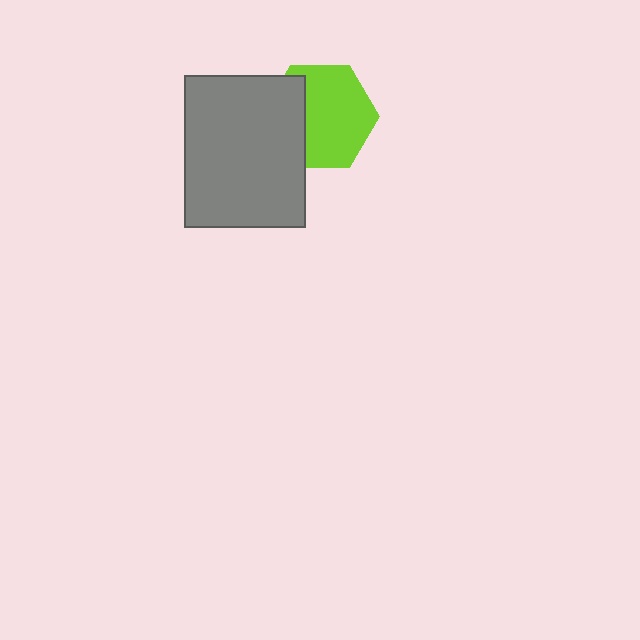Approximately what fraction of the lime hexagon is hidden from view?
Roughly 32% of the lime hexagon is hidden behind the gray rectangle.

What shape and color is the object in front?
The object in front is a gray rectangle.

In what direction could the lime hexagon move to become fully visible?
The lime hexagon could move right. That would shift it out from behind the gray rectangle entirely.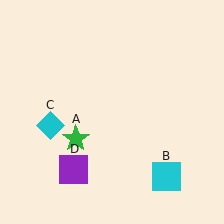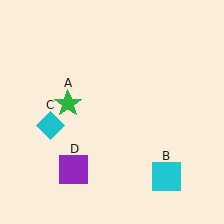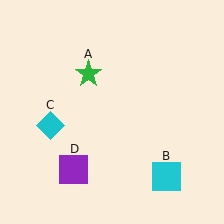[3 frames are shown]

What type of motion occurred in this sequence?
The green star (object A) rotated clockwise around the center of the scene.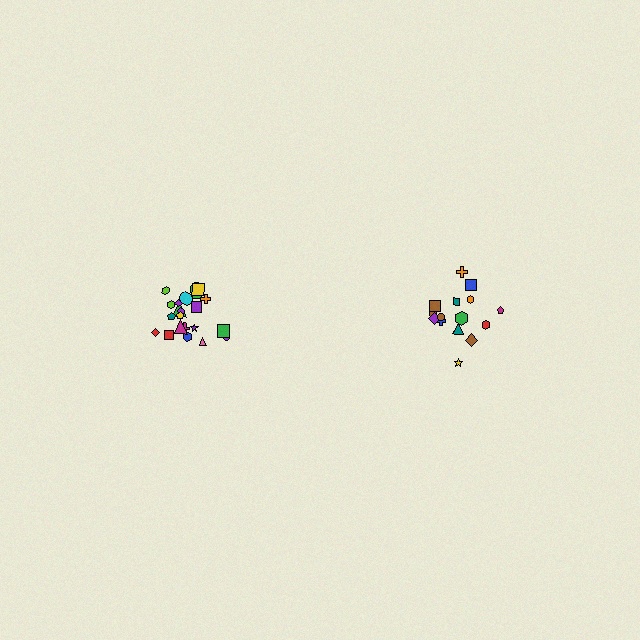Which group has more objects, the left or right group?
The left group.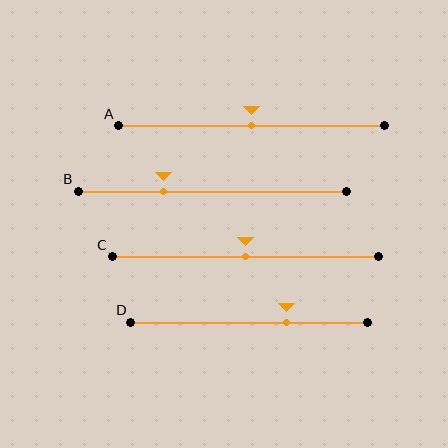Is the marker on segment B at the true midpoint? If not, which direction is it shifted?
No, the marker on segment B is shifted to the left by about 18% of the segment length.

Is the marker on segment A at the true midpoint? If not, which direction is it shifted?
Yes, the marker on segment A is at the true midpoint.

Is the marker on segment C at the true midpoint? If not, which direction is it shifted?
Yes, the marker on segment C is at the true midpoint.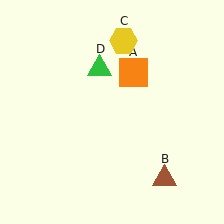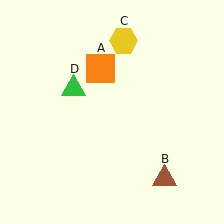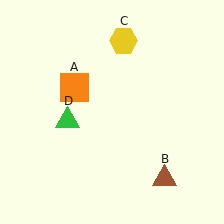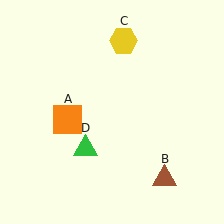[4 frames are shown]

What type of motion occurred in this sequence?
The orange square (object A), green triangle (object D) rotated counterclockwise around the center of the scene.